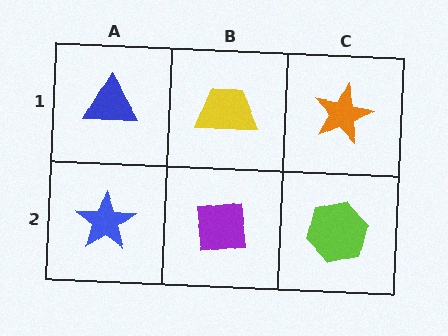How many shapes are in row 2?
3 shapes.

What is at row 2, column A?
A blue star.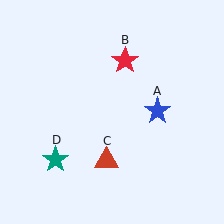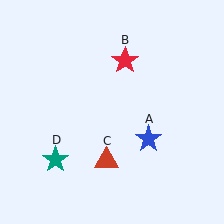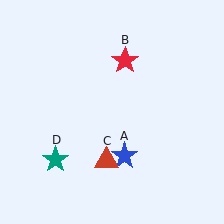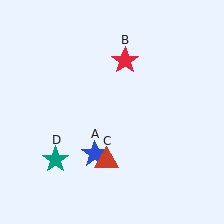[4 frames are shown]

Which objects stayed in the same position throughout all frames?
Red star (object B) and red triangle (object C) and teal star (object D) remained stationary.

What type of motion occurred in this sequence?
The blue star (object A) rotated clockwise around the center of the scene.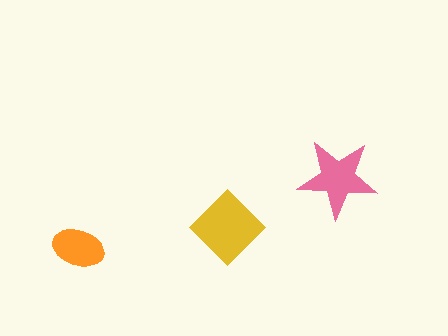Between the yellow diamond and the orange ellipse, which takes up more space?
The yellow diamond.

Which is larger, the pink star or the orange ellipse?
The pink star.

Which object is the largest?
The yellow diamond.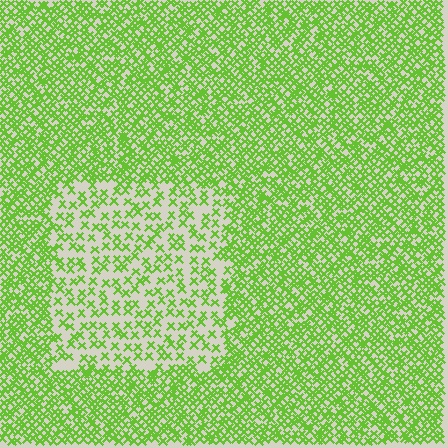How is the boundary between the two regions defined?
The boundary is defined by a change in element density (approximately 2.3x ratio). All elements are the same color, size, and shape.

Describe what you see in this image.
The image contains small lime elements arranged at two different densities. A rectangle-shaped region is visible where the elements are less densely packed than the surrounding area.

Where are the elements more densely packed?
The elements are more densely packed outside the rectangle boundary.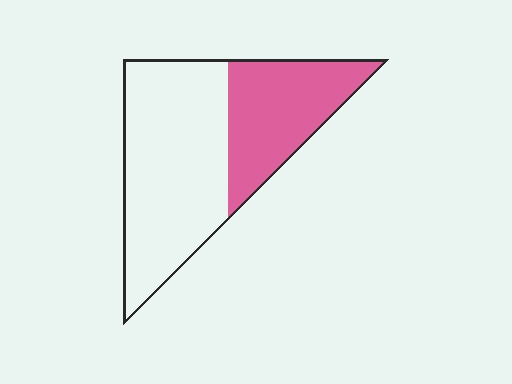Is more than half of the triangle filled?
No.